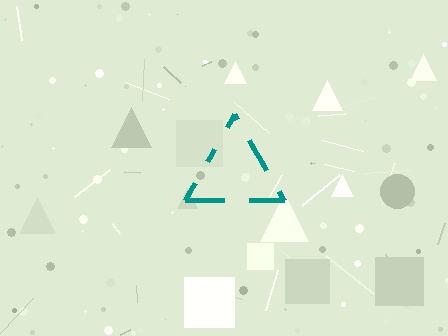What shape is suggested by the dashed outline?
The dashed outline suggests a triangle.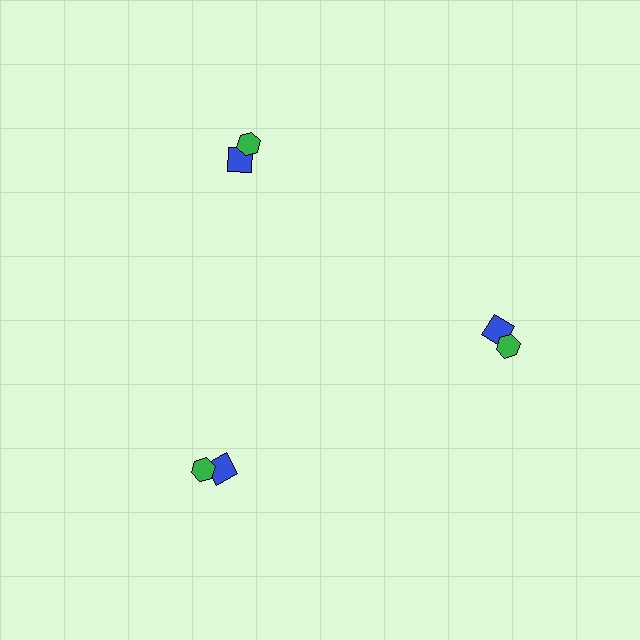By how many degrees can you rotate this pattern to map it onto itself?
The pattern maps onto itself every 120 degrees of rotation.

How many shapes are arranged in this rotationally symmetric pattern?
There are 6 shapes, arranged in 3 groups of 2.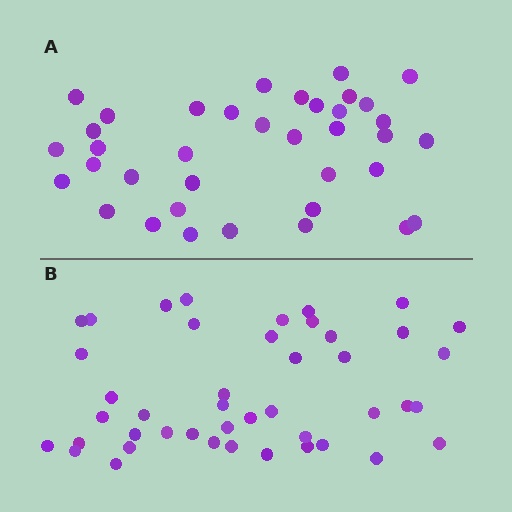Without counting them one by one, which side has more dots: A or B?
Region B (the bottom region) has more dots.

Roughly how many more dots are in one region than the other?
Region B has roughly 8 or so more dots than region A.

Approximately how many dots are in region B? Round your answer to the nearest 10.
About 40 dots. (The exact count is 44, which rounds to 40.)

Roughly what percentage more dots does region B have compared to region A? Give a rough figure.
About 20% more.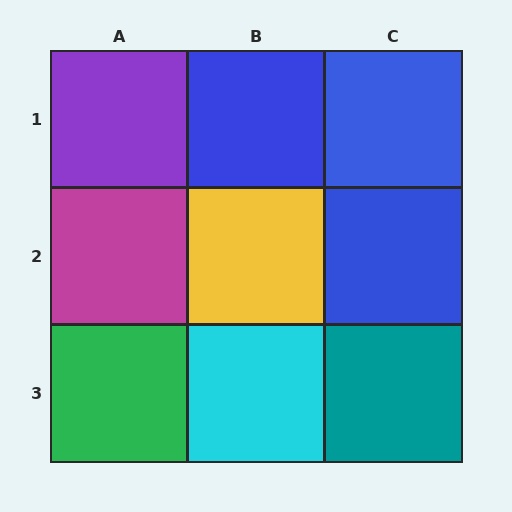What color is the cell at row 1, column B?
Blue.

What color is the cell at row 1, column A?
Purple.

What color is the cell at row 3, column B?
Cyan.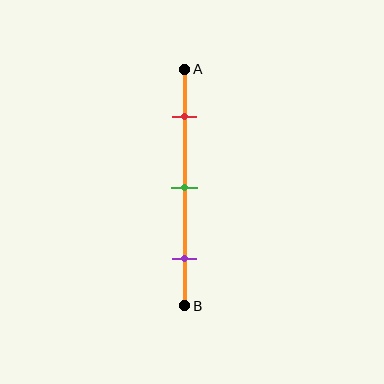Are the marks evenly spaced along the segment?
Yes, the marks are approximately evenly spaced.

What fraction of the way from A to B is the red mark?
The red mark is approximately 20% (0.2) of the way from A to B.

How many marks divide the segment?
There are 3 marks dividing the segment.